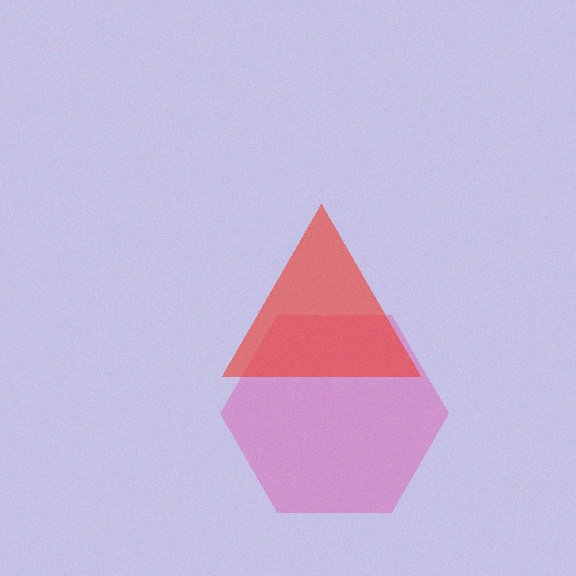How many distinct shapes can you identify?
There are 2 distinct shapes: a pink hexagon, a red triangle.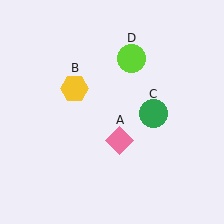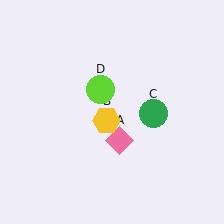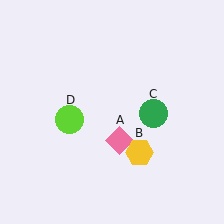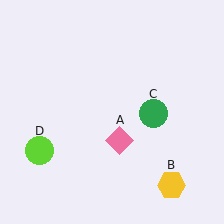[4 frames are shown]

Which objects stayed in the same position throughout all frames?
Pink diamond (object A) and green circle (object C) remained stationary.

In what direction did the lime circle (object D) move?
The lime circle (object D) moved down and to the left.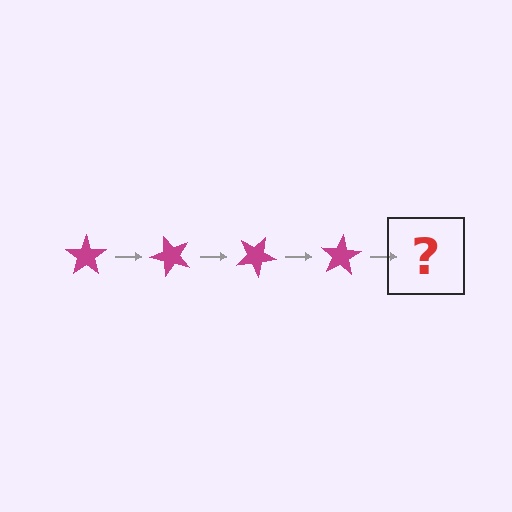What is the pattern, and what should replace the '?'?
The pattern is that the star rotates 50 degrees each step. The '?' should be a magenta star rotated 200 degrees.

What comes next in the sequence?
The next element should be a magenta star rotated 200 degrees.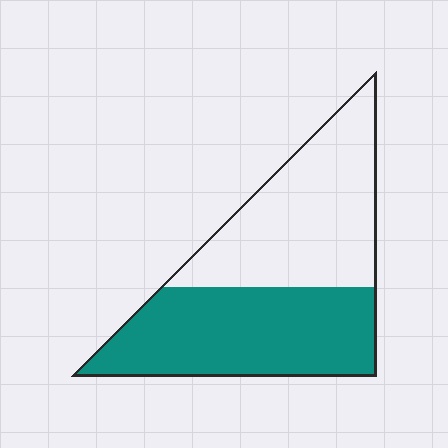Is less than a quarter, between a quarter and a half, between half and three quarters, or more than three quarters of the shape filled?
Between half and three quarters.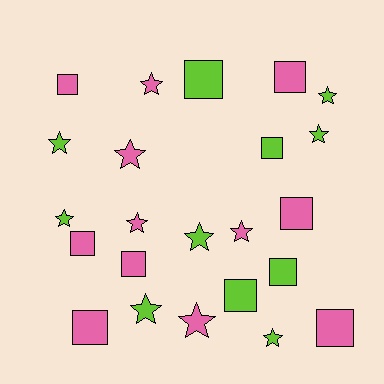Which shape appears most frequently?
Star, with 12 objects.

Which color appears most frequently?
Pink, with 12 objects.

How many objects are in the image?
There are 23 objects.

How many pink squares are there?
There are 7 pink squares.